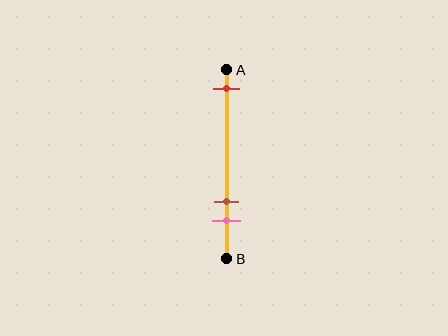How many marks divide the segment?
There are 3 marks dividing the segment.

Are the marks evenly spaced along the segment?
No, the marks are not evenly spaced.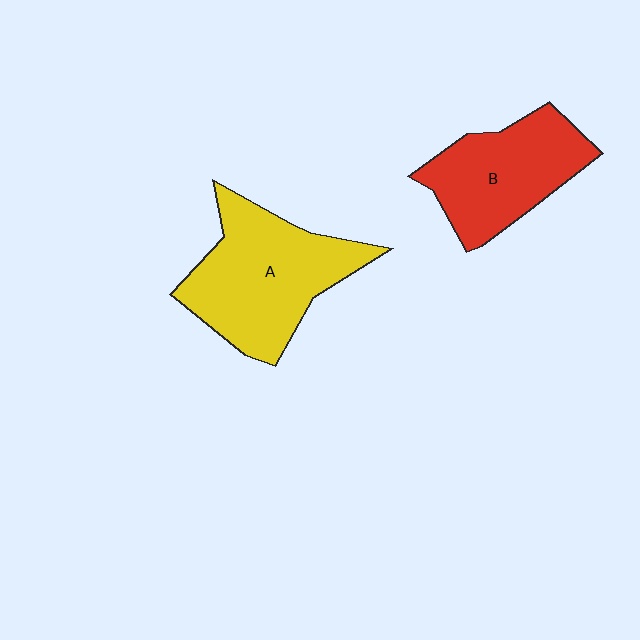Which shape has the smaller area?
Shape B (red).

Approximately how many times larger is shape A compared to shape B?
Approximately 1.3 times.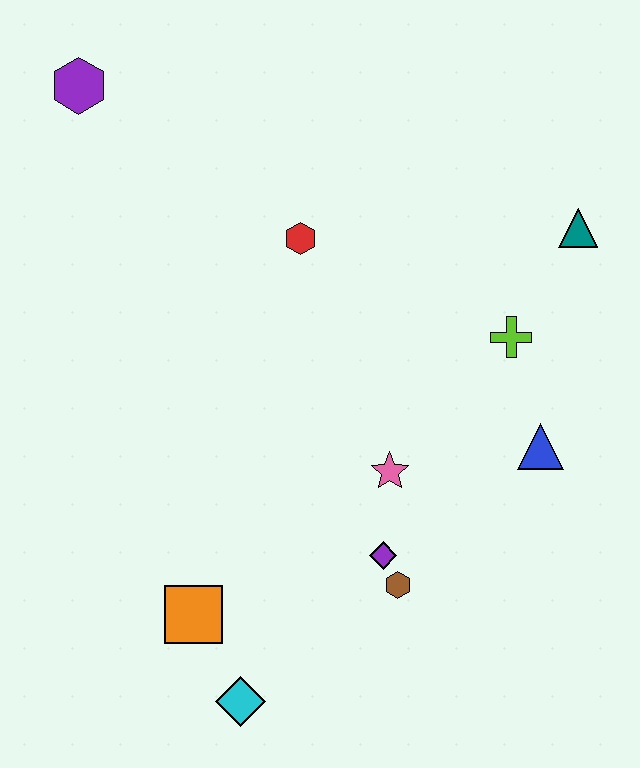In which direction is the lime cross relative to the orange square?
The lime cross is to the right of the orange square.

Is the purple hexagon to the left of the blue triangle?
Yes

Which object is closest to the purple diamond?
The brown hexagon is closest to the purple diamond.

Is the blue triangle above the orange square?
Yes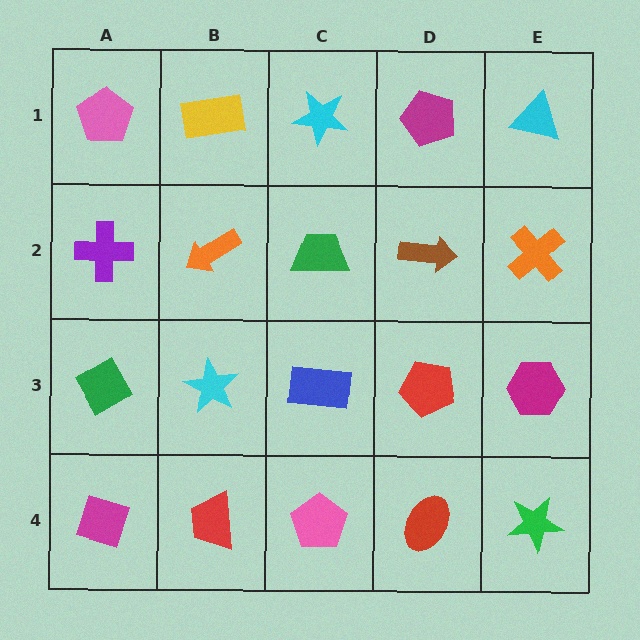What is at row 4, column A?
A magenta diamond.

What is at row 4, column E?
A green star.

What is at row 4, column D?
A red ellipse.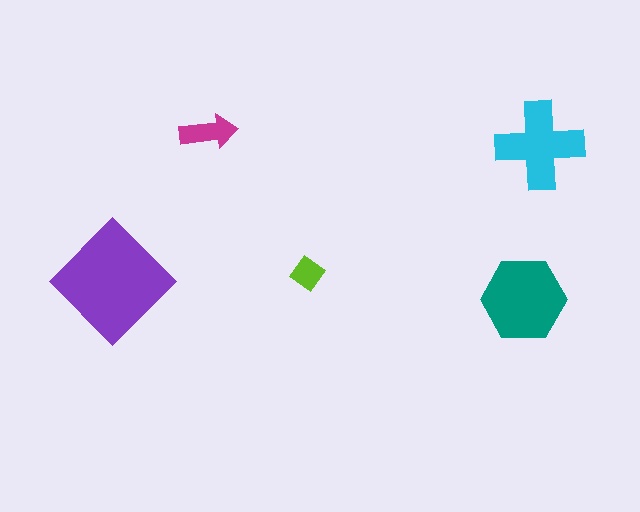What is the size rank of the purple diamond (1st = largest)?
1st.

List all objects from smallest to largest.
The lime diamond, the magenta arrow, the cyan cross, the teal hexagon, the purple diamond.